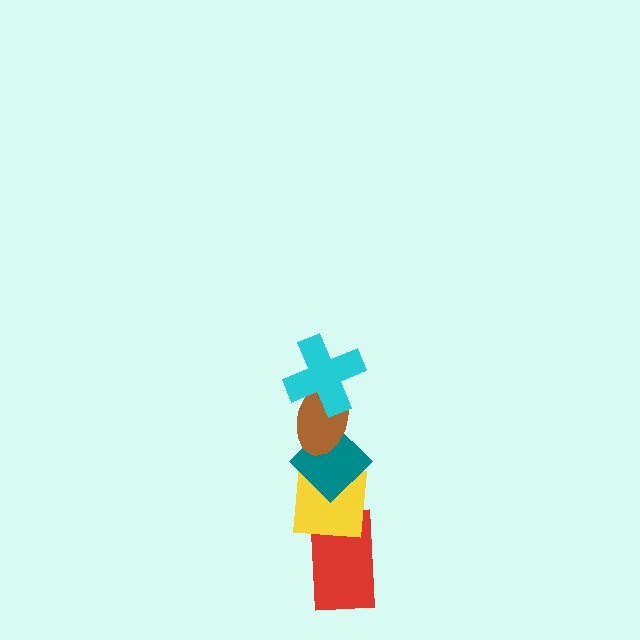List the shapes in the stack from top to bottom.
From top to bottom: the cyan cross, the brown ellipse, the teal diamond, the yellow square, the red rectangle.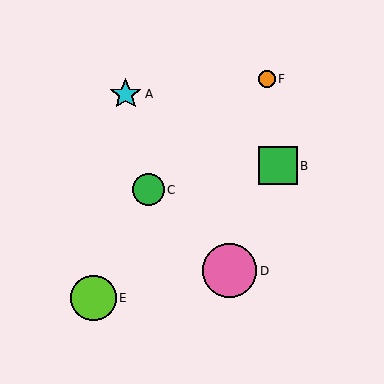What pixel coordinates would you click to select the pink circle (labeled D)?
Click at (229, 271) to select the pink circle D.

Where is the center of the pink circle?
The center of the pink circle is at (229, 271).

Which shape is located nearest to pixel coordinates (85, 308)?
The lime circle (labeled E) at (94, 298) is nearest to that location.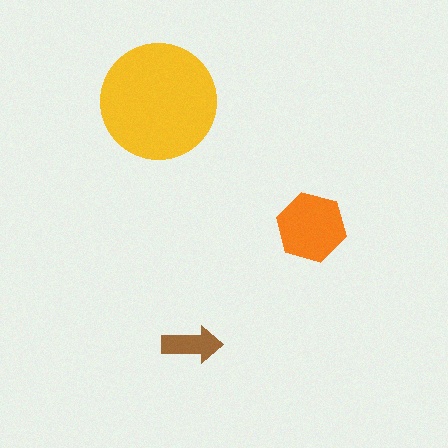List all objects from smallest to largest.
The brown arrow, the orange hexagon, the yellow circle.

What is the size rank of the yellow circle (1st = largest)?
1st.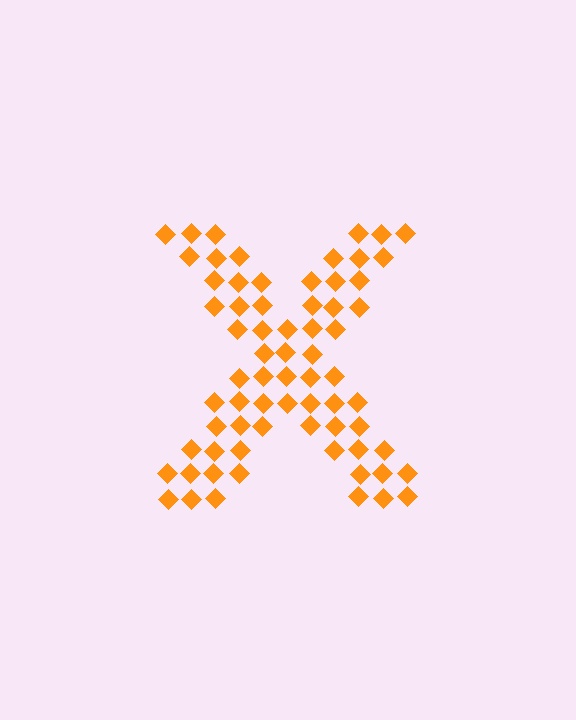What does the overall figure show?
The overall figure shows the letter X.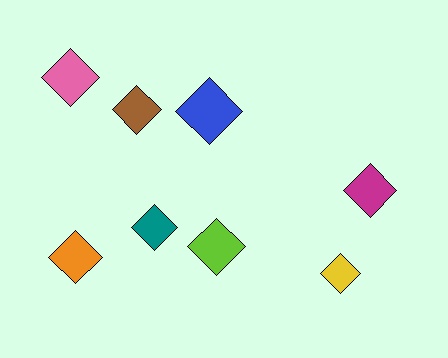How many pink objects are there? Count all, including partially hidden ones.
There is 1 pink object.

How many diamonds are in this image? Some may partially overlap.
There are 8 diamonds.